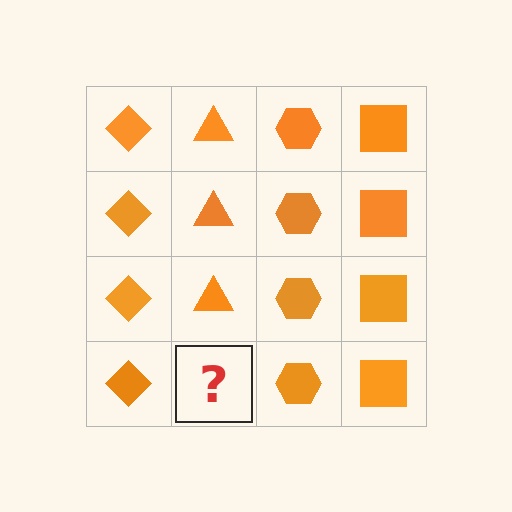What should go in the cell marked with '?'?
The missing cell should contain an orange triangle.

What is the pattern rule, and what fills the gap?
The rule is that each column has a consistent shape. The gap should be filled with an orange triangle.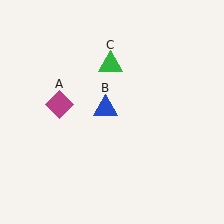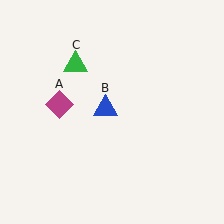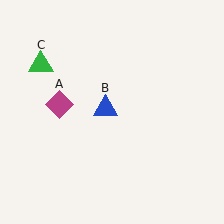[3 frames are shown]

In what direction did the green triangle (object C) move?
The green triangle (object C) moved left.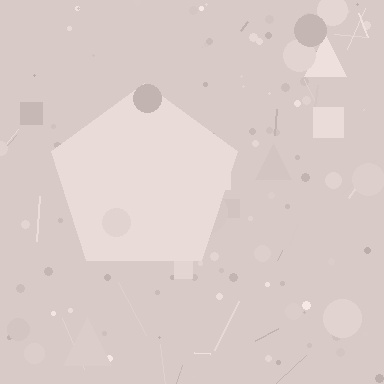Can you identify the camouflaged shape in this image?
The camouflaged shape is a pentagon.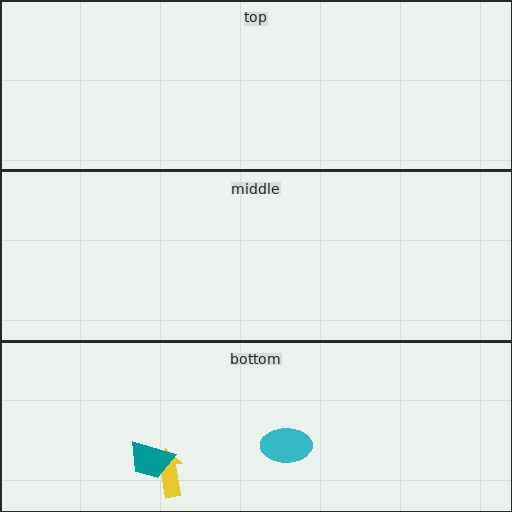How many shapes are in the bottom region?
3.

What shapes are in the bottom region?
The yellow arrow, the teal trapezoid, the cyan ellipse.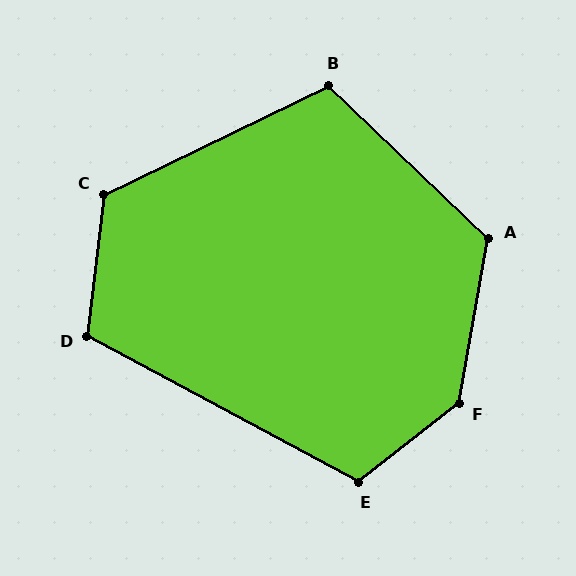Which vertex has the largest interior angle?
F, at approximately 138 degrees.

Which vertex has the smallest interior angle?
B, at approximately 110 degrees.